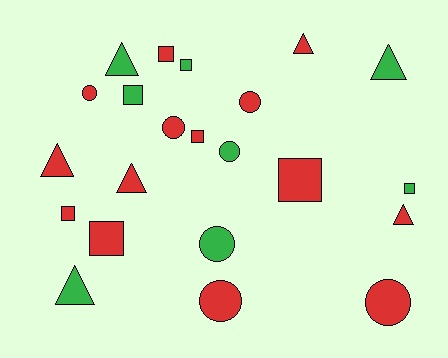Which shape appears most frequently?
Square, with 8 objects.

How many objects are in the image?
There are 22 objects.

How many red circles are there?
There are 5 red circles.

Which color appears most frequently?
Red, with 14 objects.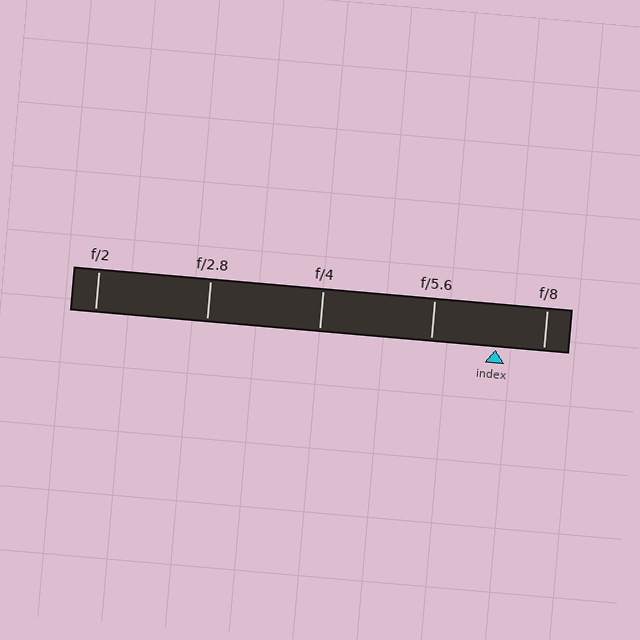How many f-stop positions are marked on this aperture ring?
There are 5 f-stop positions marked.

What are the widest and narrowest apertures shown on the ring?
The widest aperture shown is f/2 and the narrowest is f/8.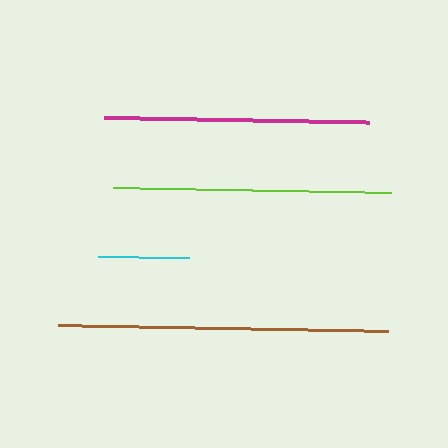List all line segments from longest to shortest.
From longest to shortest: brown, lime, magenta, cyan.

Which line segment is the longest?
The brown line is the longest at approximately 330 pixels.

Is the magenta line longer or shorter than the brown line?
The brown line is longer than the magenta line.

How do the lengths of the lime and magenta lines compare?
The lime and magenta lines are approximately the same length.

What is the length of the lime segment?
The lime segment is approximately 278 pixels long.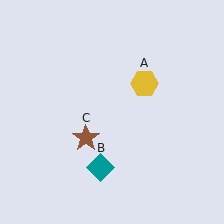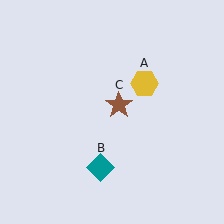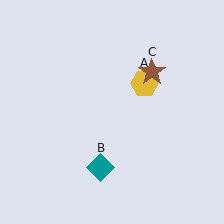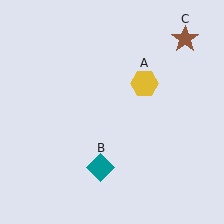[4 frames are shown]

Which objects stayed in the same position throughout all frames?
Yellow hexagon (object A) and teal diamond (object B) remained stationary.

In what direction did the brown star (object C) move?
The brown star (object C) moved up and to the right.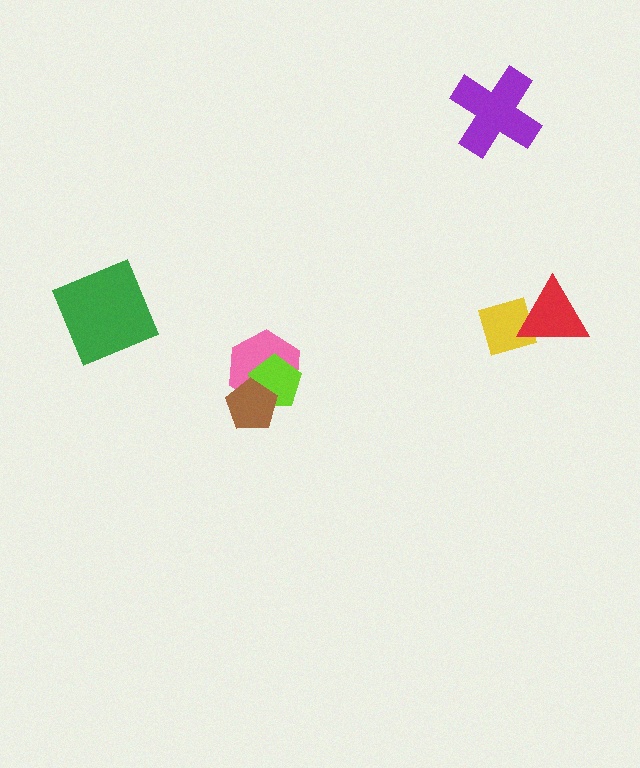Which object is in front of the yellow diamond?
The red triangle is in front of the yellow diamond.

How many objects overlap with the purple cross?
0 objects overlap with the purple cross.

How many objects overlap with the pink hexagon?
2 objects overlap with the pink hexagon.